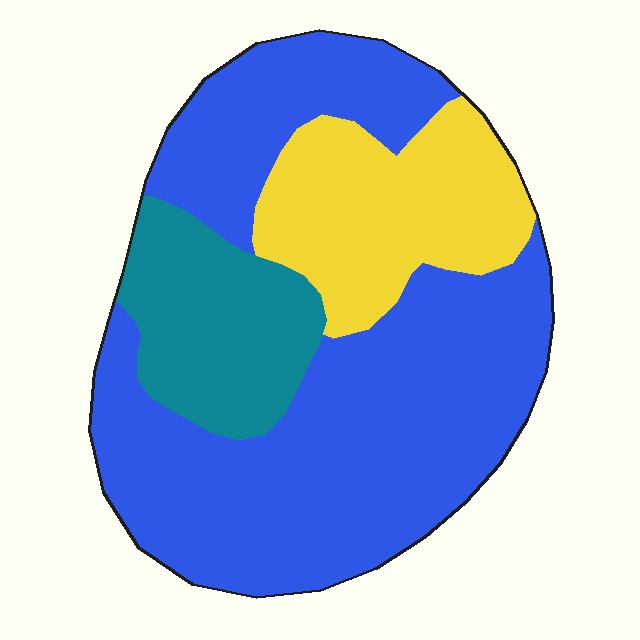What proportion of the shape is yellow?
Yellow covers roughly 20% of the shape.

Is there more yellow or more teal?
Yellow.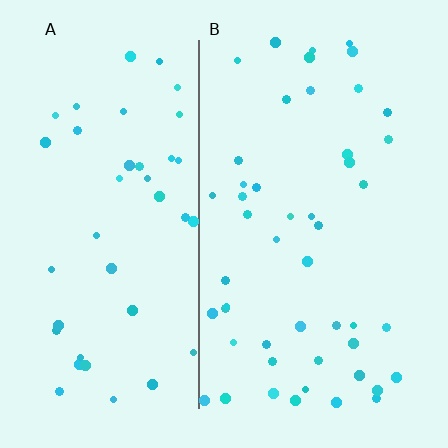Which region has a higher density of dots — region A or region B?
B (the right).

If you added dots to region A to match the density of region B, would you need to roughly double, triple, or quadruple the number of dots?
Approximately double.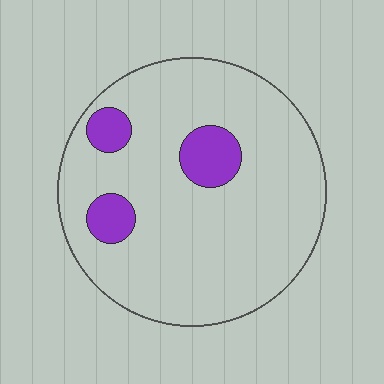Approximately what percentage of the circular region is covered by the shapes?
Approximately 10%.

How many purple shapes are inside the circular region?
3.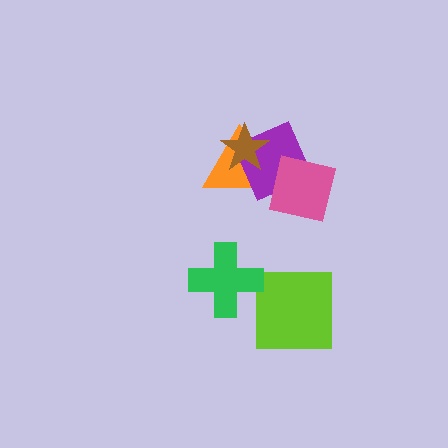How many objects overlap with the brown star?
2 objects overlap with the brown star.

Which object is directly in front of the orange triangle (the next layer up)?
The purple square is directly in front of the orange triangle.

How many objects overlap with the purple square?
3 objects overlap with the purple square.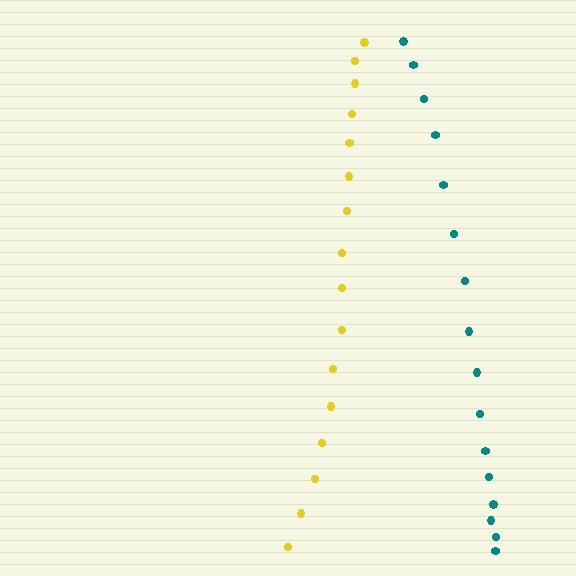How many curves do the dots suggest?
There are 2 distinct paths.